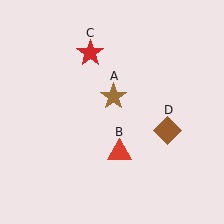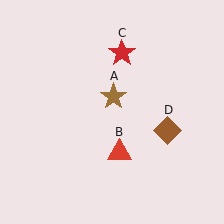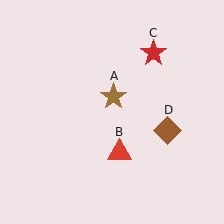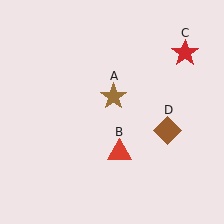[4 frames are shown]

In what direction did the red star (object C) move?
The red star (object C) moved right.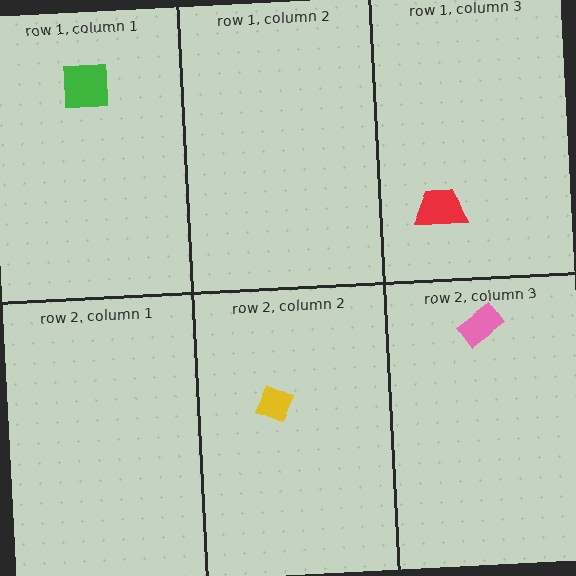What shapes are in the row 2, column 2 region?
The yellow diamond.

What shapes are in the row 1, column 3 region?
The red trapezoid.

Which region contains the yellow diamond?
The row 2, column 2 region.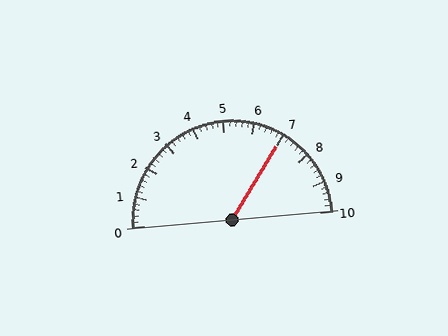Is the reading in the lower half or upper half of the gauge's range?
The reading is in the upper half of the range (0 to 10).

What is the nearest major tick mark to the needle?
The nearest major tick mark is 7.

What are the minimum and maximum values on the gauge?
The gauge ranges from 0 to 10.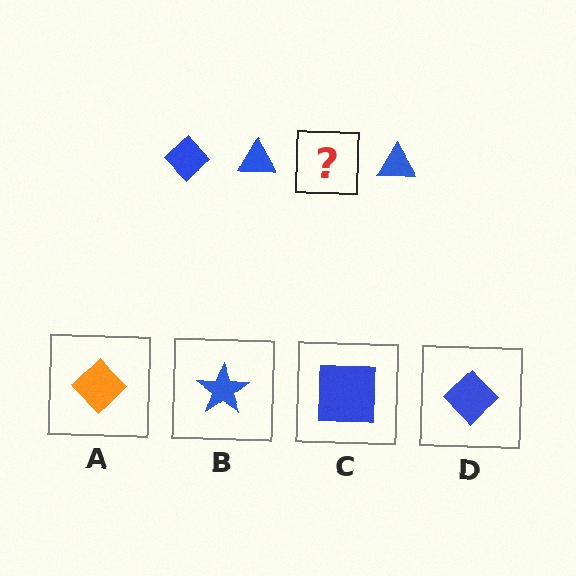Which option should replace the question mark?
Option D.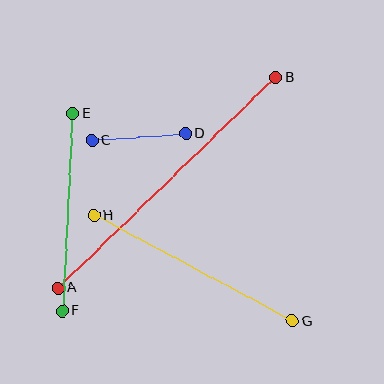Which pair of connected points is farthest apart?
Points A and B are farthest apart.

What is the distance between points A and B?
The distance is approximately 303 pixels.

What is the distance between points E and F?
The distance is approximately 198 pixels.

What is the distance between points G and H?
The distance is approximately 225 pixels.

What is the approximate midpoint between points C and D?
The midpoint is at approximately (139, 137) pixels.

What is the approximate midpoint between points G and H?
The midpoint is at approximately (193, 268) pixels.